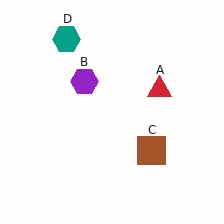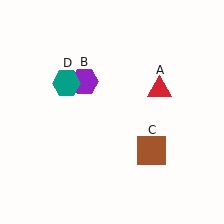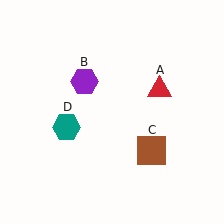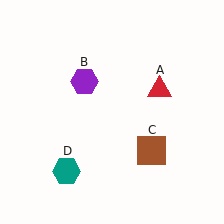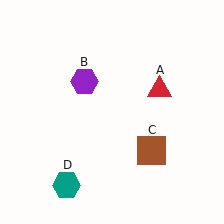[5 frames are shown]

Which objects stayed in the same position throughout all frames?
Red triangle (object A) and purple hexagon (object B) and brown square (object C) remained stationary.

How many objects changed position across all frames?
1 object changed position: teal hexagon (object D).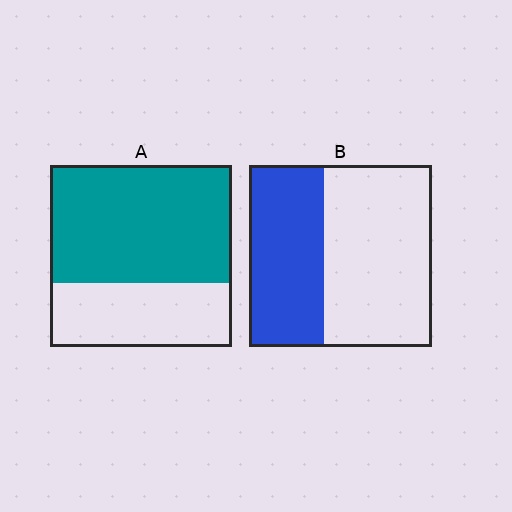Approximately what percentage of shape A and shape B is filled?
A is approximately 65% and B is approximately 40%.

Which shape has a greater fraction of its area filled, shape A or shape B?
Shape A.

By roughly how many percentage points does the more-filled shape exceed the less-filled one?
By roughly 25 percentage points (A over B).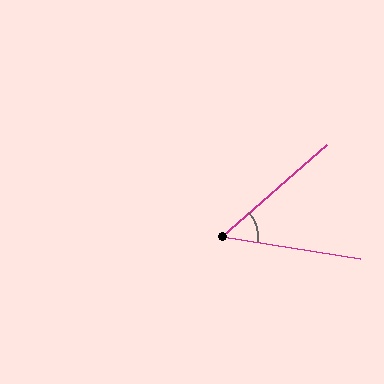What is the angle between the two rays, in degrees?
Approximately 50 degrees.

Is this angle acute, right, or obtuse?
It is acute.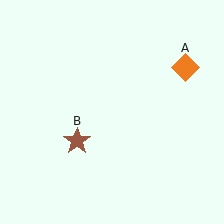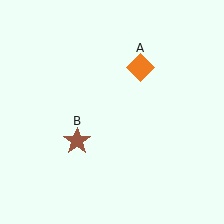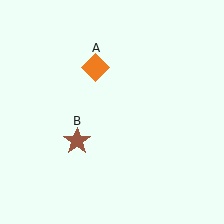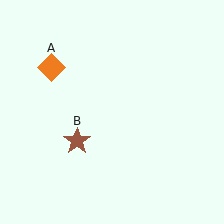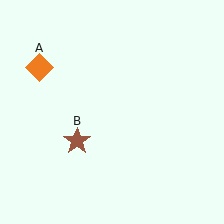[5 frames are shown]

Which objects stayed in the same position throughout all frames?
Brown star (object B) remained stationary.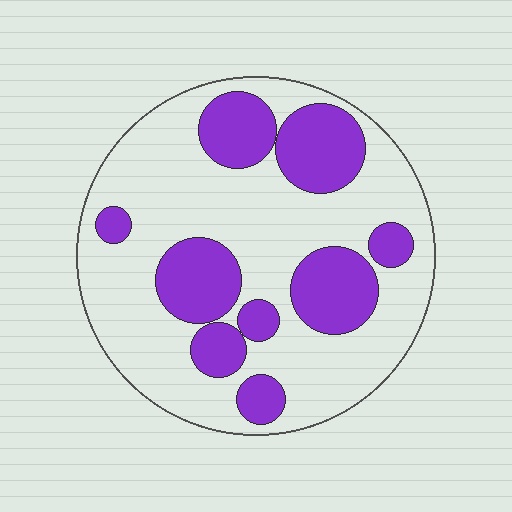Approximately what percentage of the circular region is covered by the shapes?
Approximately 30%.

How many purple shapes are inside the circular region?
9.